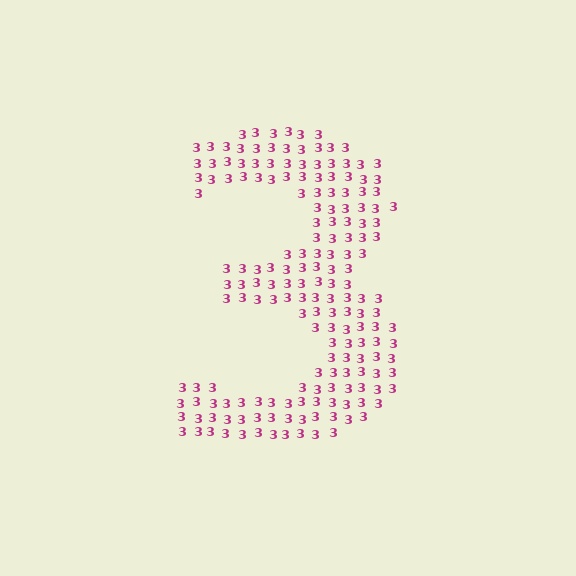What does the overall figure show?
The overall figure shows the digit 3.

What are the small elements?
The small elements are digit 3's.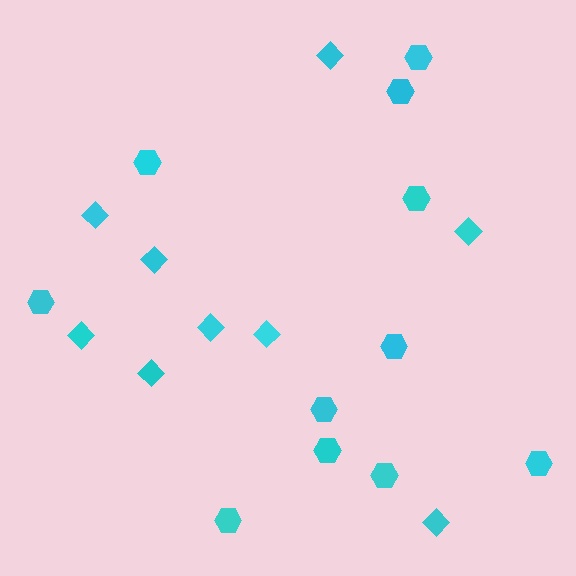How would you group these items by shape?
There are 2 groups: one group of diamonds (9) and one group of hexagons (11).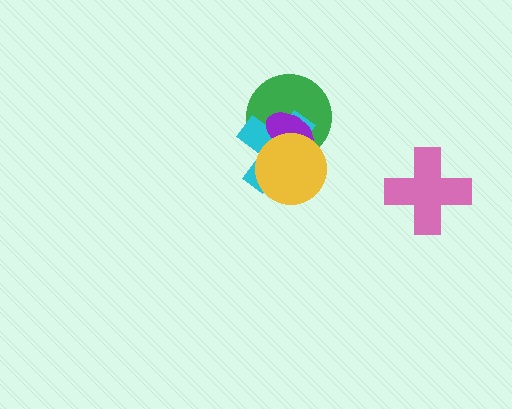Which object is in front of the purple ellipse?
The yellow circle is in front of the purple ellipse.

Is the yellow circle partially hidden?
No, no other shape covers it.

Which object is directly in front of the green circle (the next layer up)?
The cyan cross is directly in front of the green circle.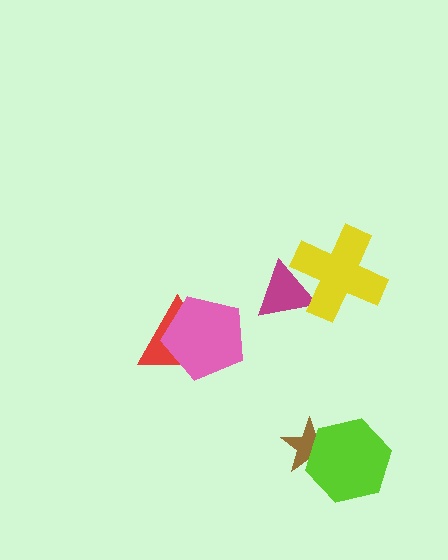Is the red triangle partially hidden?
Yes, it is partially covered by another shape.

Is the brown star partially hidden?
Yes, it is partially covered by another shape.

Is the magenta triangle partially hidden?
Yes, it is partially covered by another shape.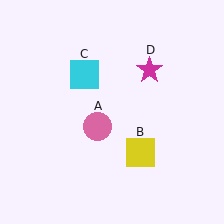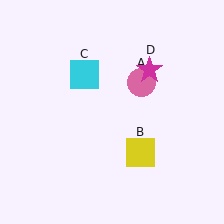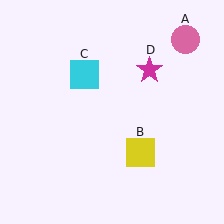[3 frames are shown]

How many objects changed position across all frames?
1 object changed position: pink circle (object A).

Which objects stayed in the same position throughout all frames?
Yellow square (object B) and cyan square (object C) and magenta star (object D) remained stationary.